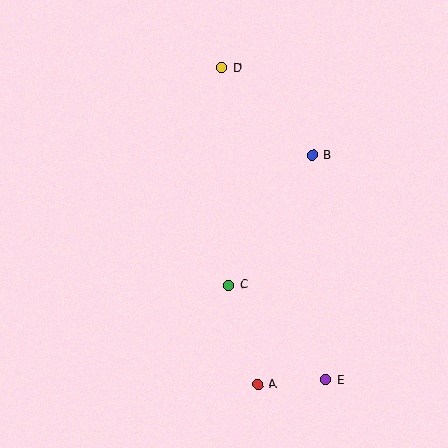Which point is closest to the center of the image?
Point C at (228, 285) is closest to the center.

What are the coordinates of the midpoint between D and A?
The midpoint between D and A is at (240, 226).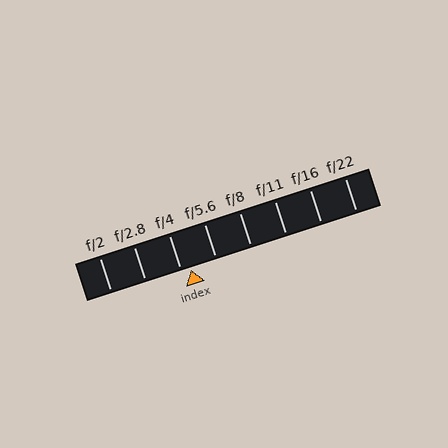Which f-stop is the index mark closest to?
The index mark is closest to f/4.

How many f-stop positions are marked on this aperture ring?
There are 8 f-stop positions marked.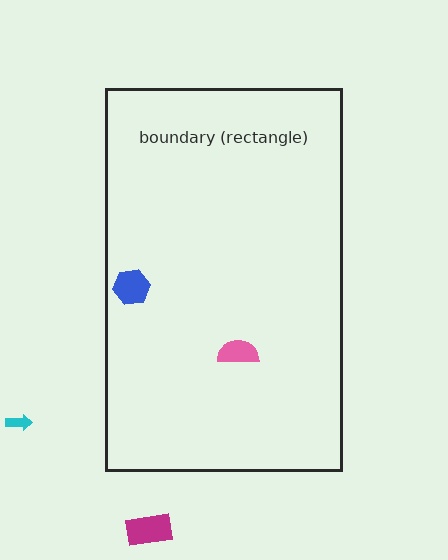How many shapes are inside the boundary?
2 inside, 2 outside.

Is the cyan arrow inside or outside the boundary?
Outside.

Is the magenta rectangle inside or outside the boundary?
Outside.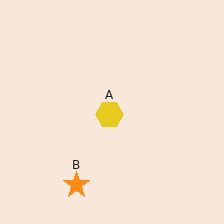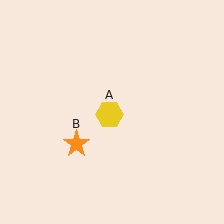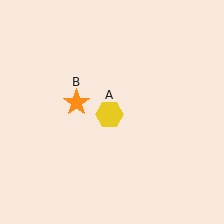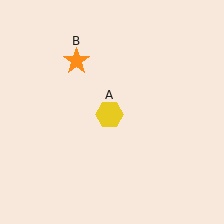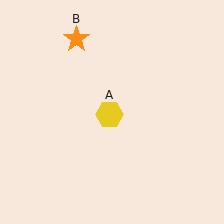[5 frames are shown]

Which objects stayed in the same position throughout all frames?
Yellow hexagon (object A) remained stationary.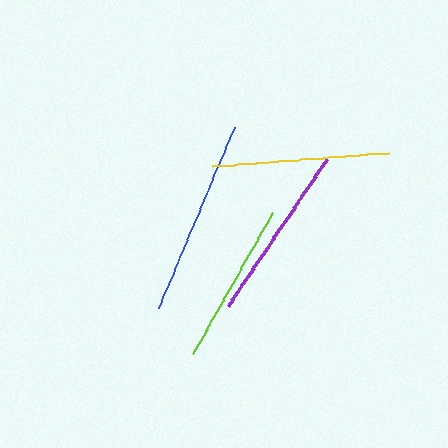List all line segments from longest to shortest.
From longest to shortest: blue, yellow, purple, lime.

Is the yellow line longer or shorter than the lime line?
The yellow line is longer than the lime line.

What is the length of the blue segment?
The blue segment is approximately 197 pixels long.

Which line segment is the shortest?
The lime line is the shortest at approximately 161 pixels.